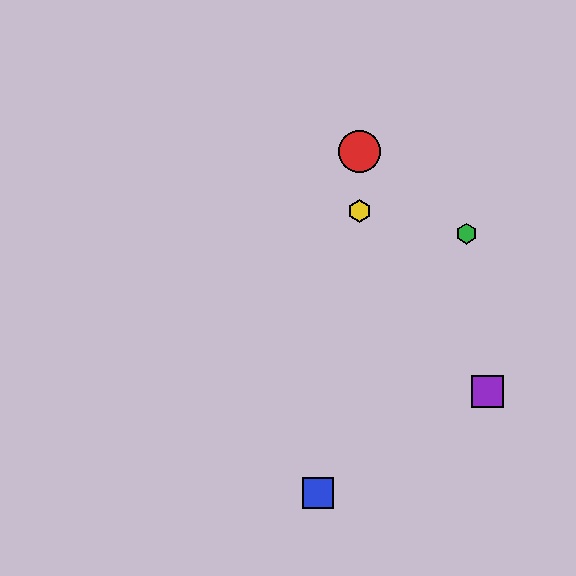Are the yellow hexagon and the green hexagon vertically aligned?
No, the yellow hexagon is at x≈360 and the green hexagon is at x≈467.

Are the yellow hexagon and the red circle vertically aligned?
Yes, both are at x≈360.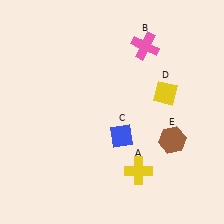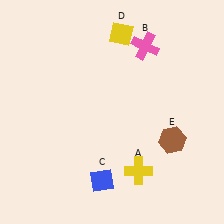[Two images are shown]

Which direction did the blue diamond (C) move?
The blue diamond (C) moved down.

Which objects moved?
The objects that moved are: the blue diamond (C), the yellow diamond (D).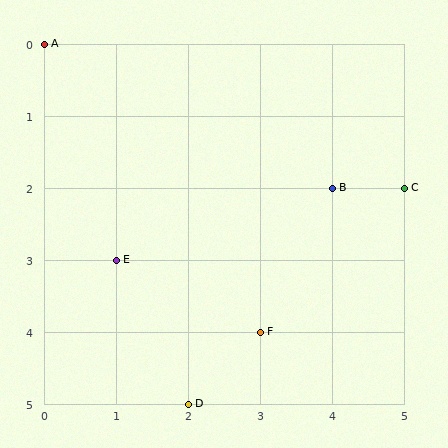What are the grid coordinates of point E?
Point E is at grid coordinates (1, 3).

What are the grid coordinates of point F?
Point F is at grid coordinates (3, 4).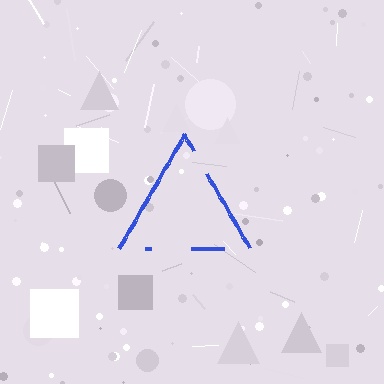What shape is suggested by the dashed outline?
The dashed outline suggests a triangle.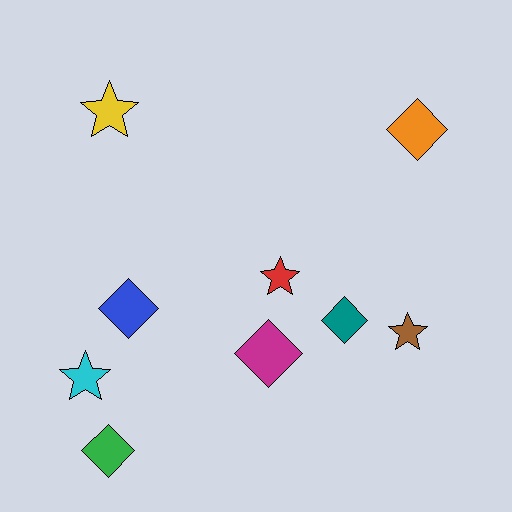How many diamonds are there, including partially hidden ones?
There are 5 diamonds.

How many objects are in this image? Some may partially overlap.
There are 9 objects.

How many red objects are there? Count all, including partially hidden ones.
There is 1 red object.